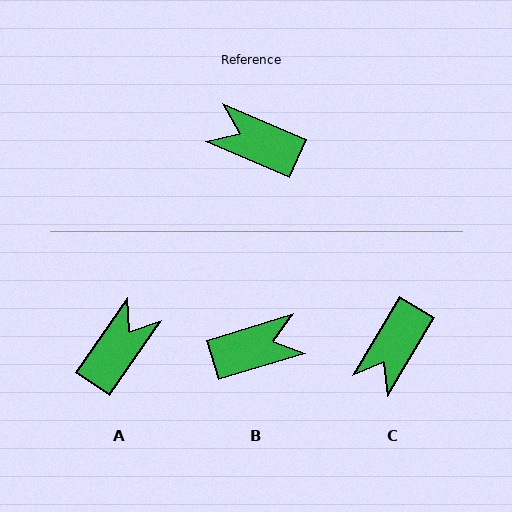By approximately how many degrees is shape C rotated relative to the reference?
Approximately 82 degrees counter-clockwise.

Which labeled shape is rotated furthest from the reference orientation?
B, about 140 degrees away.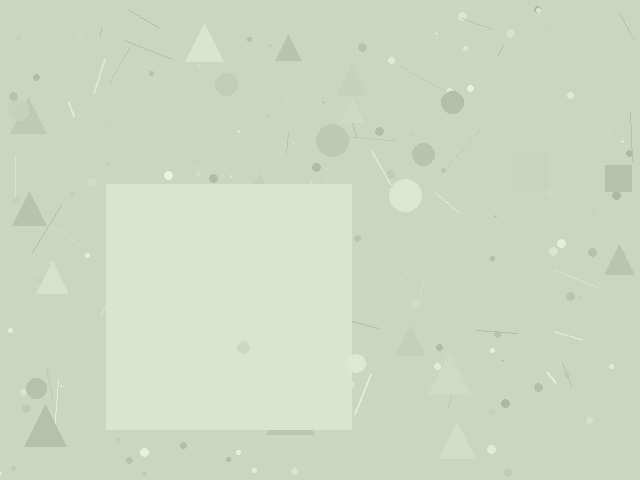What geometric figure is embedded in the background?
A square is embedded in the background.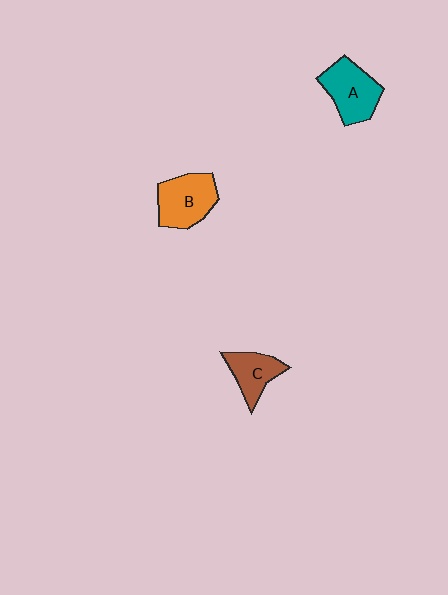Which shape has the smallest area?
Shape C (brown).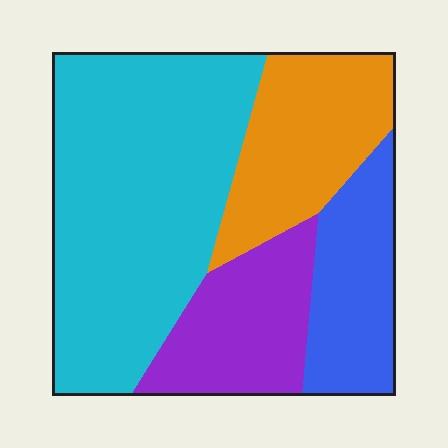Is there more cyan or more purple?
Cyan.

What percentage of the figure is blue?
Blue takes up about one sixth (1/6) of the figure.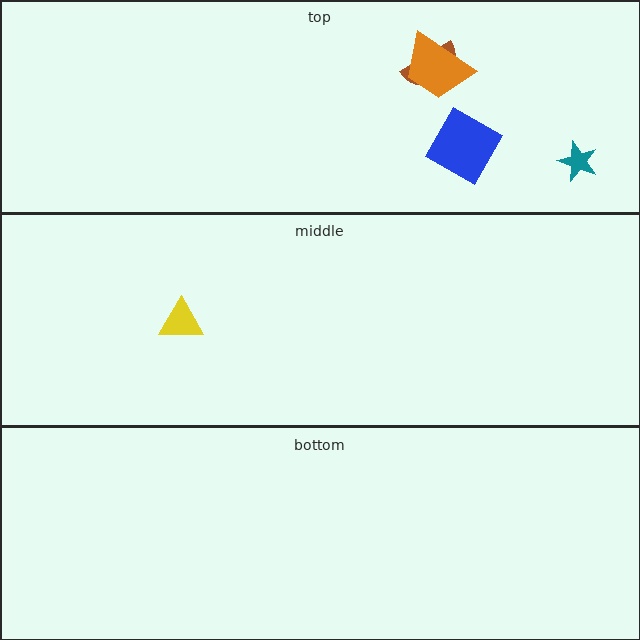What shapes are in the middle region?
The yellow triangle.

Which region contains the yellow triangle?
The middle region.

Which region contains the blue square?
The top region.